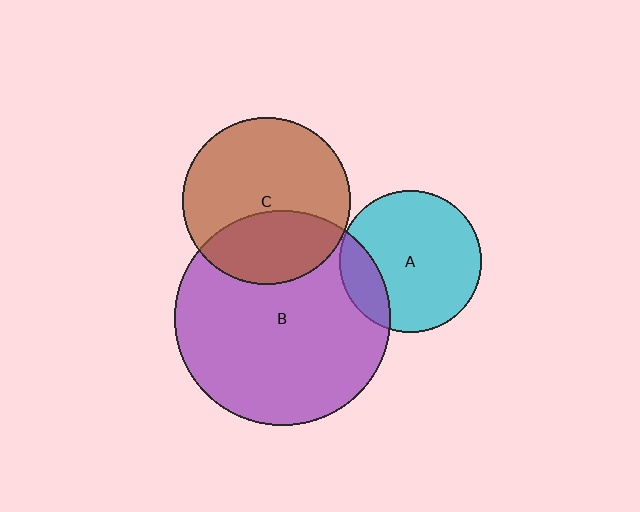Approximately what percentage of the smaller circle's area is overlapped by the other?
Approximately 35%.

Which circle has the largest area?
Circle B (purple).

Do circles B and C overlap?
Yes.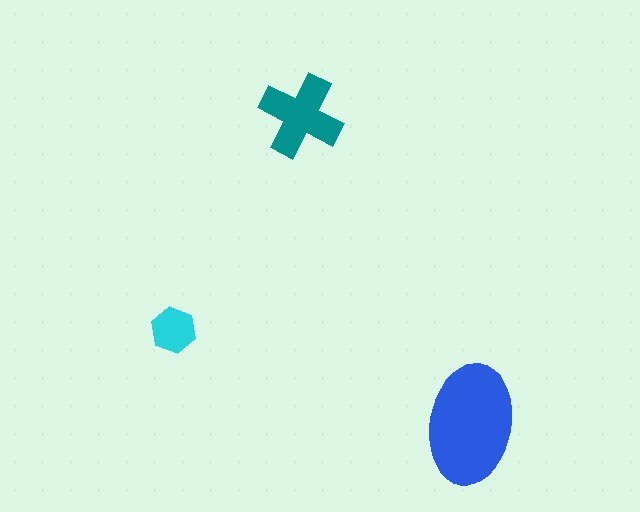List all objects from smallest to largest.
The cyan hexagon, the teal cross, the blue ellipse.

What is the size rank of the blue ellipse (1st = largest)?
1st.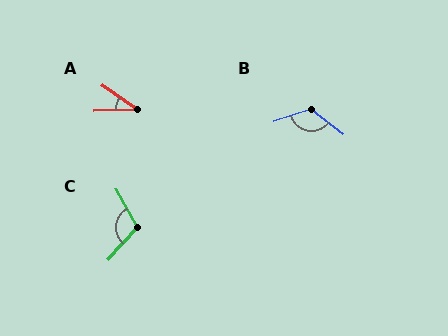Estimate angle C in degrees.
Approximately 110 degrees.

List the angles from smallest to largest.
A (37°), C (110°), B (124°).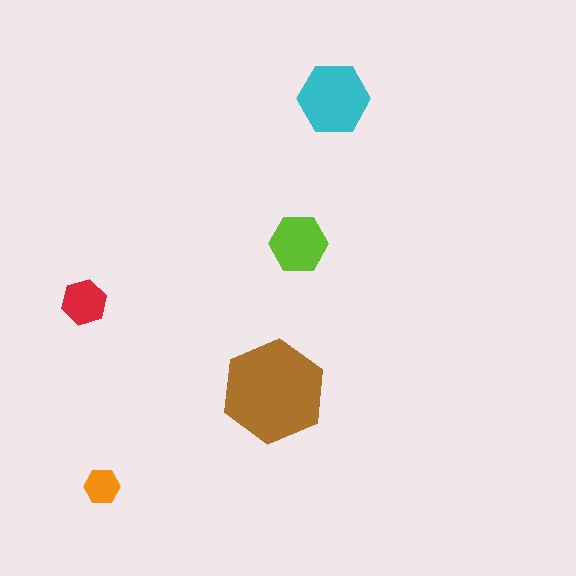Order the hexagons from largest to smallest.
the brown one, the cyan one, the lime one, the red one, the orange one.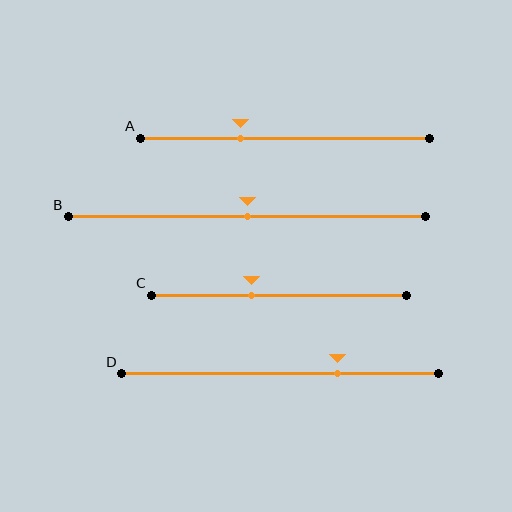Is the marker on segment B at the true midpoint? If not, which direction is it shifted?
Yes, the marker on segment B is at the true midpoint.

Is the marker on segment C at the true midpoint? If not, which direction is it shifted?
No, the marker on segment C is shifted to the left by about 11% of the segment length.